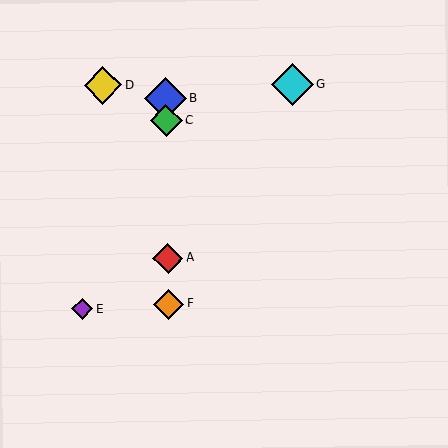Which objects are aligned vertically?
Objects A, B, C, F are aligned vertically.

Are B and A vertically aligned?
Yes, both are at x≈166.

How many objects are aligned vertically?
4 objects (A, B, C, F) are aligned vertically.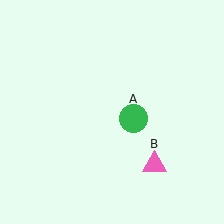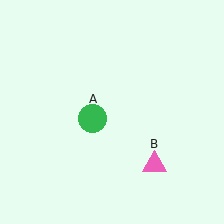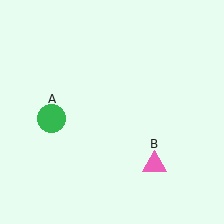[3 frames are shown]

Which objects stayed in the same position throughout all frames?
Pink triangle (object B) remained stationary.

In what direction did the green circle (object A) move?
The green circle (object A) moved left.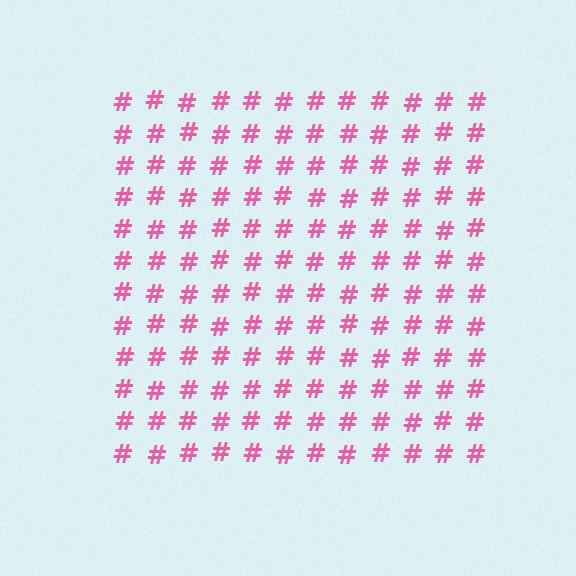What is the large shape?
The large shape is a square.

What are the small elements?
The small elements are hash symbols.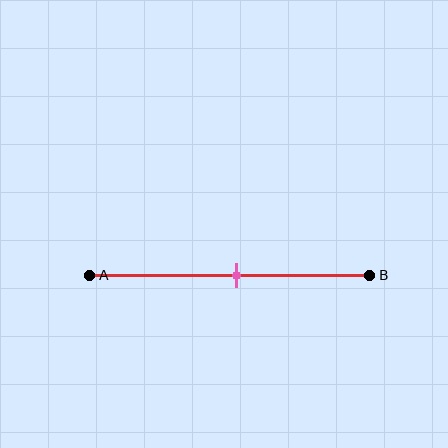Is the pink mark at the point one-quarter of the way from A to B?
No, the mark is at about 55% from A, not at the 25% one-quarter point.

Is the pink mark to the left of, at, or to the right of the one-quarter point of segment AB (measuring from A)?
The pink mark is to the right of the one-quarter point of segment AB.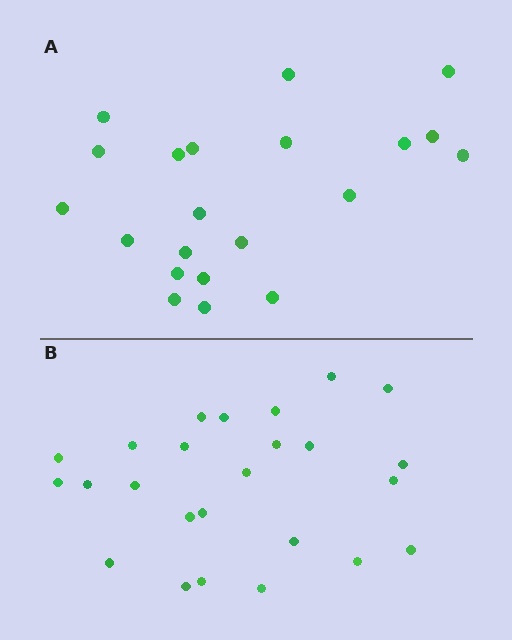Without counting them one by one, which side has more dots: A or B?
Region B (the bottom region) has more dots.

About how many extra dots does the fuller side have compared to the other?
Region B has about 4 more dots than region A.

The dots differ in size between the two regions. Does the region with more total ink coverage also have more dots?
No. Region A has more total ink coverage because its dots are larger, but region B actually contains more individual dots. Total area can be misleading — the number of items is what matters here.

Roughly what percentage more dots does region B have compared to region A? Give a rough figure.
About 20% more.